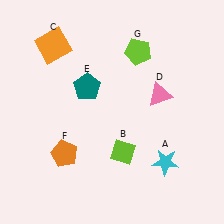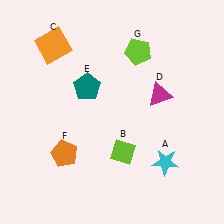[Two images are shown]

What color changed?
The triangle (D) changed from pink in Image 1 to magenta in Image 2.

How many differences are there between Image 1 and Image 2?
There is 1 difference between the two images.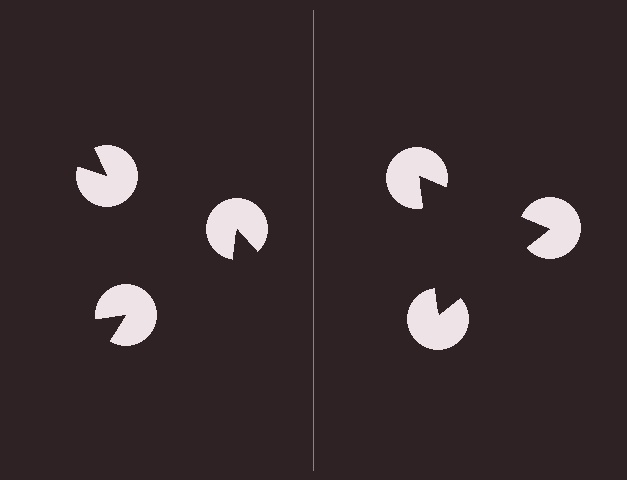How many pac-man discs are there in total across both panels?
6 — 3 on each side.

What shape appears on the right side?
An illusory triangle.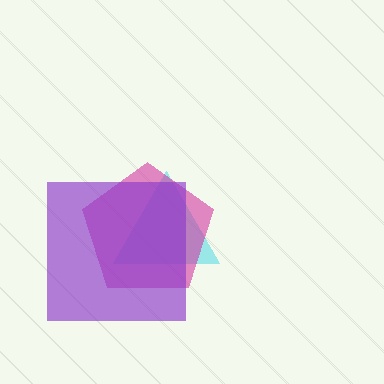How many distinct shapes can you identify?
There are 3 distinct shapes: a cyan triangle, a magenta pentagon, a purple square.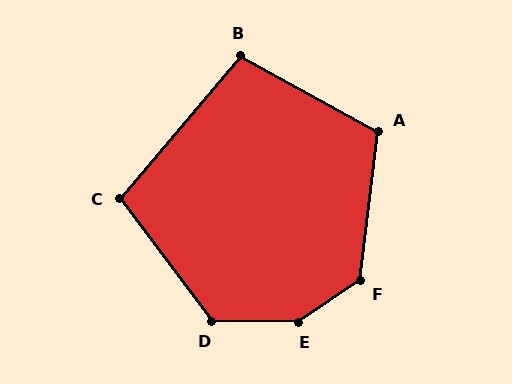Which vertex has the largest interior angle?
E, at approximately 146 degrees.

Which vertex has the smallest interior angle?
B, at approximately 102 degrees.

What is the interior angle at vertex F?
Approximately 131 degrees (obtuse).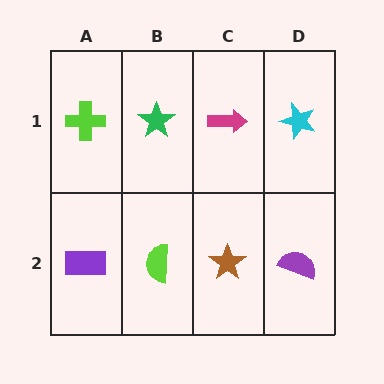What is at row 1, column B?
A green star.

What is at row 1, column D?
A cyan star.